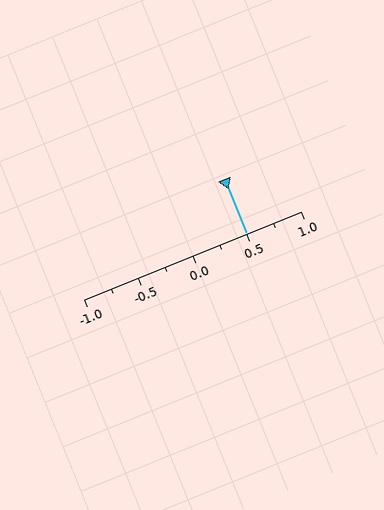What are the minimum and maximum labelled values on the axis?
The axis runs from -1.0 to 1.0.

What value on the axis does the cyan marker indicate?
The marker indicates approximately 0.5.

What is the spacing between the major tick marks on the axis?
The major ticks are spaced 0.5 apart.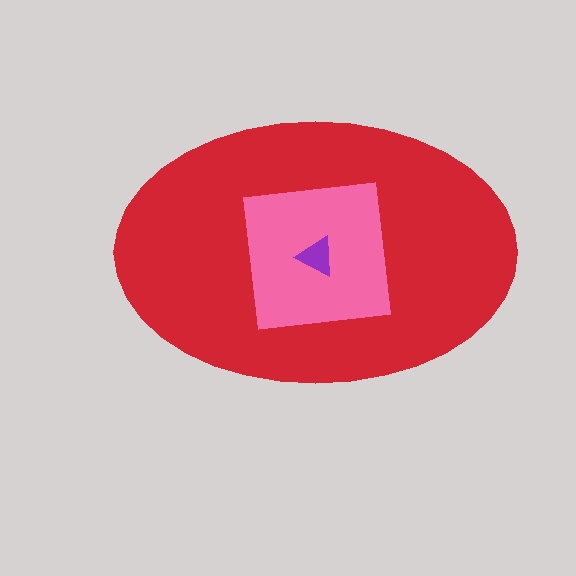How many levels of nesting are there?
3.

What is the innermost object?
The purple triangle.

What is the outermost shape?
The red ellipse.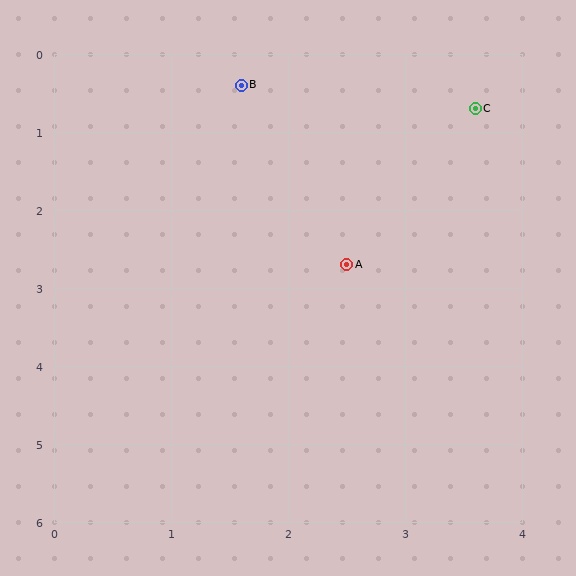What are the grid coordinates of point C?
Point C is at approximately (3.6, 0.7).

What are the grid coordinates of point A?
Point A is at approximately (2.5, 2.7).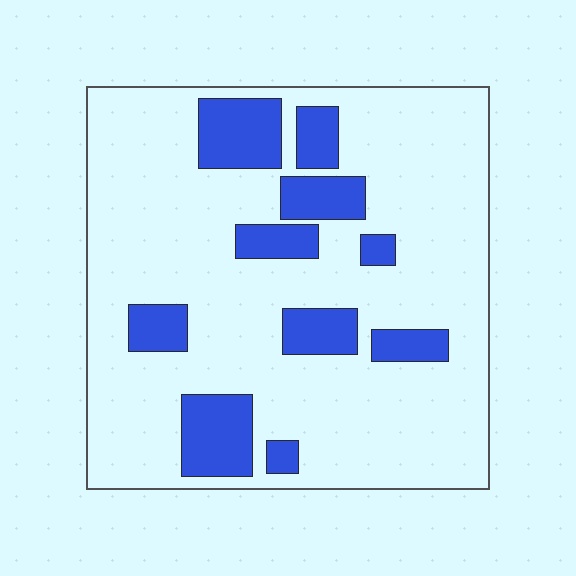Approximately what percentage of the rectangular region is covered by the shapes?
Approximately 20%.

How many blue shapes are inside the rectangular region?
10.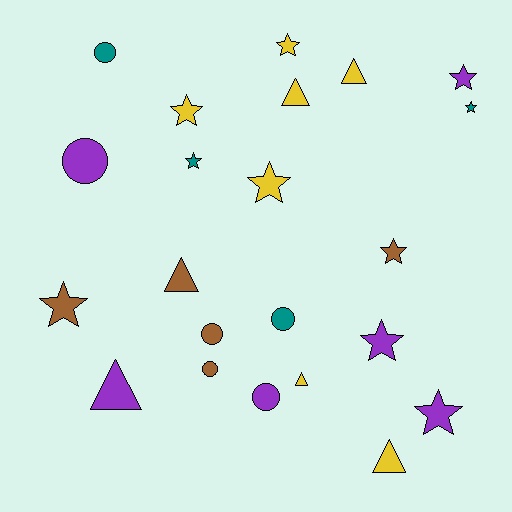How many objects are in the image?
There are 22 objects.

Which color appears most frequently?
Yellow, with 7 objects.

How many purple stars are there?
There are 3 purple stars.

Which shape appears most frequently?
Star, with 10 objects.